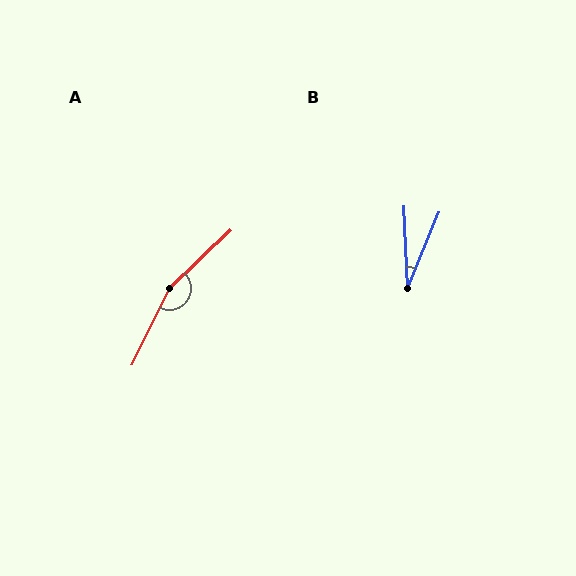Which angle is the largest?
A, at approximately 160 degrees.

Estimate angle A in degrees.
Approximately 160 degrees.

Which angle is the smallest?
B, at approximately 25 degrees.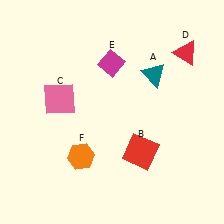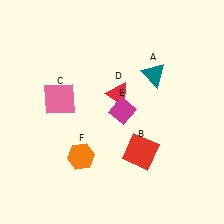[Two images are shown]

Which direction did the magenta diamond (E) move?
The magenta diamond (E) moved down.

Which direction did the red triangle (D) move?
The red triangle (D) moved left.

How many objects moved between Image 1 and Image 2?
2 objects moved between the two images.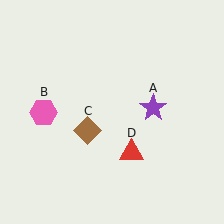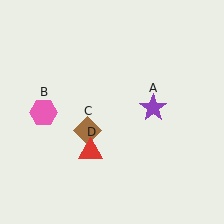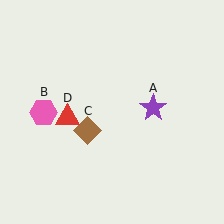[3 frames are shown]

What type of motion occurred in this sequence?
The red triangle (object D) rotated clockwise around the center of the scene.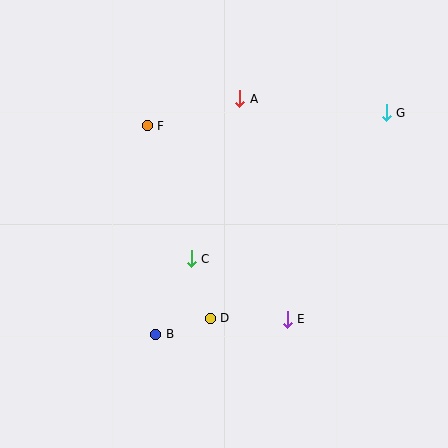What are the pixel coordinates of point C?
Point C is at (191, 259).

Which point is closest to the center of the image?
Point C at (191, 259) is closest to the center.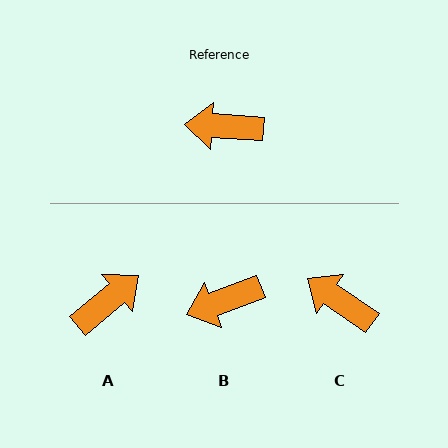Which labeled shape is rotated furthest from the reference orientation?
A, about 137 degrees away.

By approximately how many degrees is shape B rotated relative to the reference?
Approximately 25 degrees counter-clockwise.